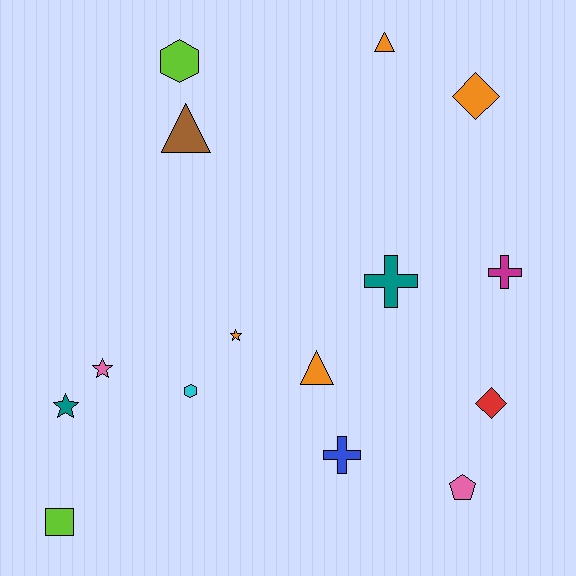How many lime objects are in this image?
There are 2 lime objects.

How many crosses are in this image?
There are 3 crosses.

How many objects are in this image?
There are 15 objects.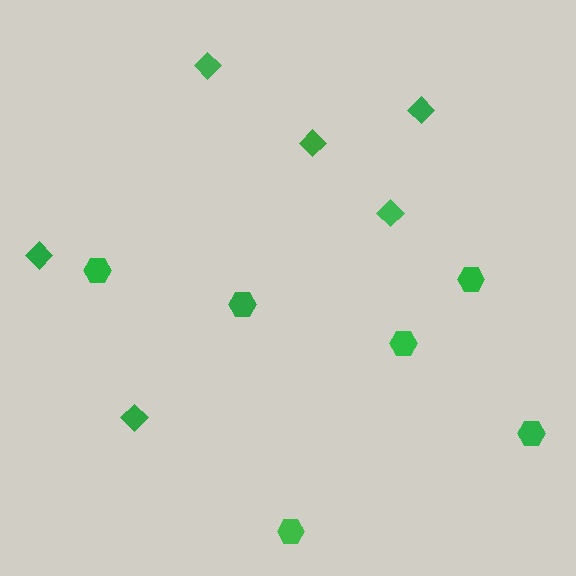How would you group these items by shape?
There are 2 groups: one group of diamonds (6) and one group of hexagons (6).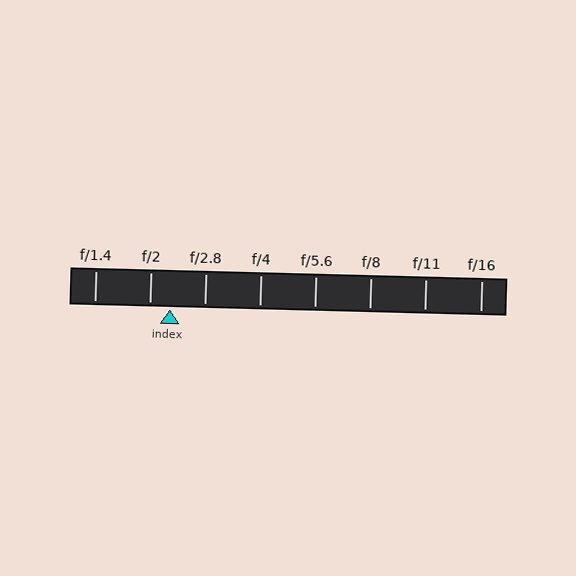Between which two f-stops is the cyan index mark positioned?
The index mark is between f/2 and f/2.8.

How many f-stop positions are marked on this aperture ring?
There are 8 f-stop positions marked.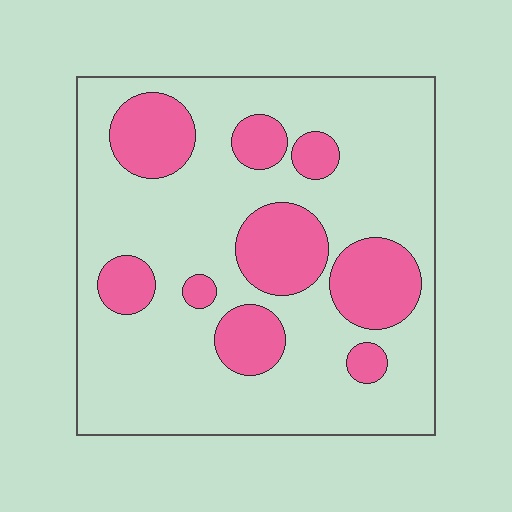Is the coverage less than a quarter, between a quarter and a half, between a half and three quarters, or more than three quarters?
Between a quarter and a half.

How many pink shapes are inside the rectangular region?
9.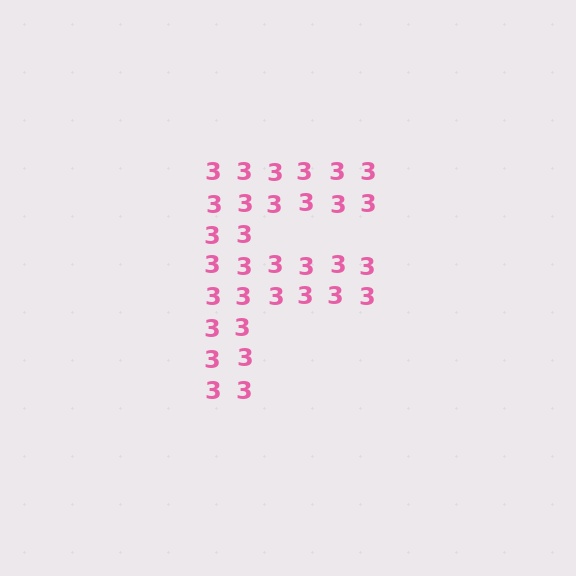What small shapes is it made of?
It is made of small digit 3's.